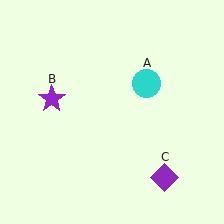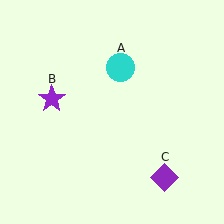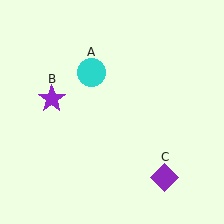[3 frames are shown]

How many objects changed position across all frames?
1 object changed position: cyan circle (object A).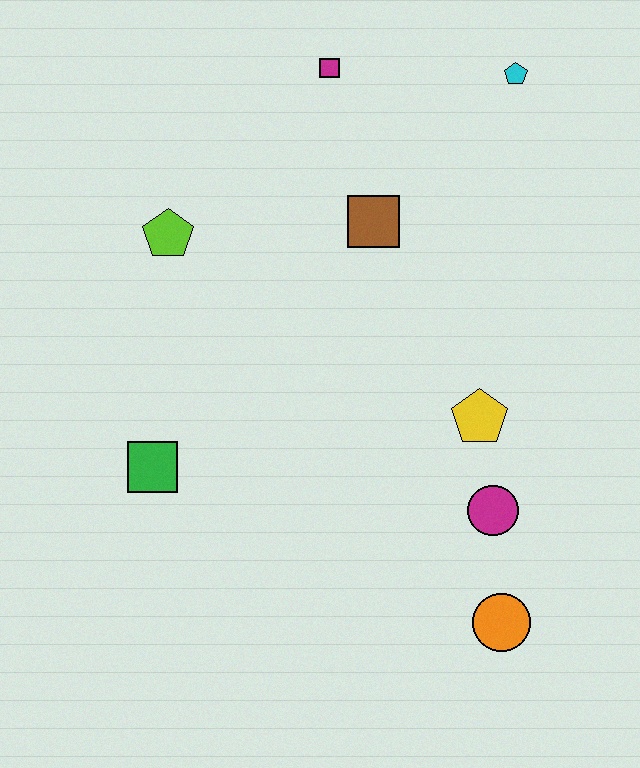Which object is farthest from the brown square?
The orange circle is farthest from the brown square.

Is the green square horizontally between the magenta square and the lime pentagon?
No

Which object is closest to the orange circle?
The magenta circle is closest to the orange circle.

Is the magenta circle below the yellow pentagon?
Yes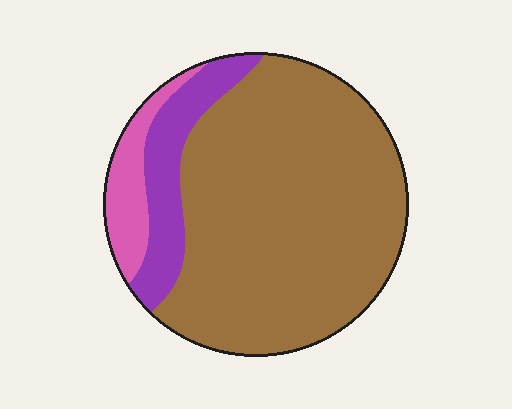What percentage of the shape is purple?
Purple takes up less than a quarter of the shape.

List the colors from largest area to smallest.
From largest to smallest: brown, purple, pink.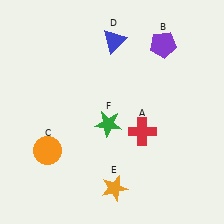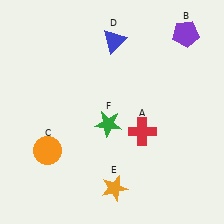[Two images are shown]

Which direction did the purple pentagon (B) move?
The purple pentagon (B) moved right.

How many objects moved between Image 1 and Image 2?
1 object moved between the two images.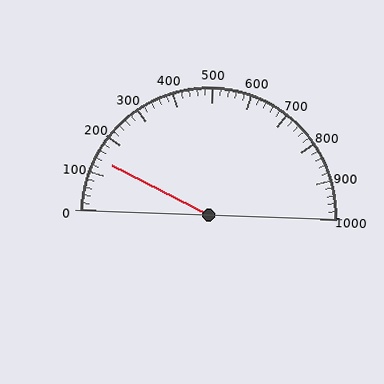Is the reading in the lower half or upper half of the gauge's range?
The reading is in the lower half of the range (0 to 1000).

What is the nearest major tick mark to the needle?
The nearest major tick mark is 100.